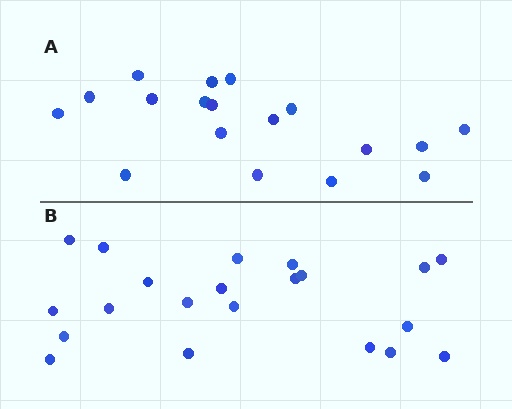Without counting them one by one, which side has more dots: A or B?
Region B (the bottom region) has more dots.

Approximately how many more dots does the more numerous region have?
Region B has just a few more — roughly 2 or 3 more dots than region A.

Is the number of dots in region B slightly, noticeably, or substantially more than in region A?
Region B has only slightly more — the two regions are fairly close. The ratio is roughly 1.2 to 1.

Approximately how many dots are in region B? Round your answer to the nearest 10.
About 20 dots. (The exact count is 21, which rounds to 20.)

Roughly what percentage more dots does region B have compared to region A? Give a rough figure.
About 15% more.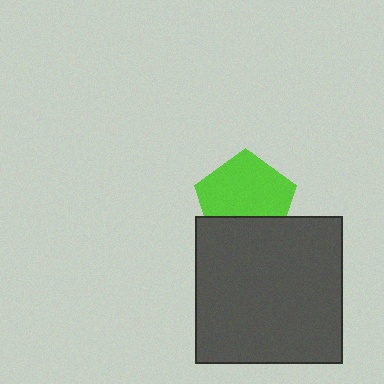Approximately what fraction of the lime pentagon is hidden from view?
Roughly 32% of the lime pentagon is hidden behind the dark gray square.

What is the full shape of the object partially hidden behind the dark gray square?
The partially hidden object is a lime pentagon.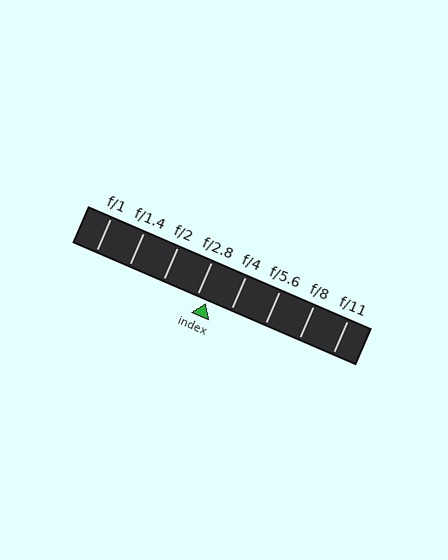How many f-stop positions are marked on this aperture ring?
There are 8 f-stop positions marked.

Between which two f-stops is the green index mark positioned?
The index mark is between f/2.8 and f/4.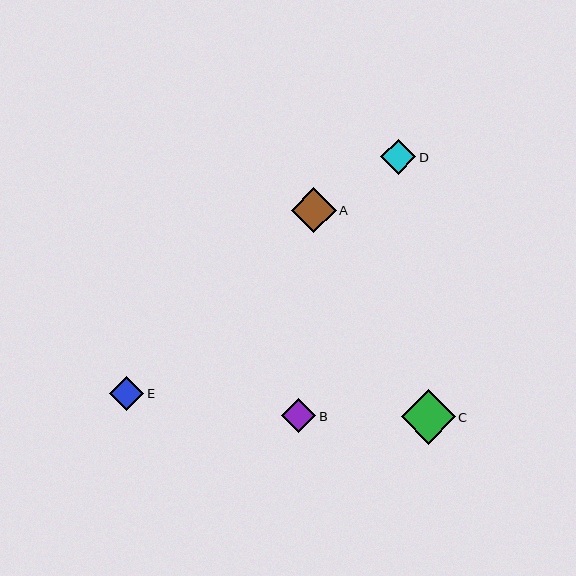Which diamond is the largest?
Diamond C is the largest with a size of approximately 54 pixels.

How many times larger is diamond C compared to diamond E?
Diamond C is approximately 1.6 times the size of diamond E.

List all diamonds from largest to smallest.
From largest to smallest: C, A, D, B, E.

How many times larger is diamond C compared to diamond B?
Diamond C is approximately 1.6 times the size of diamond B.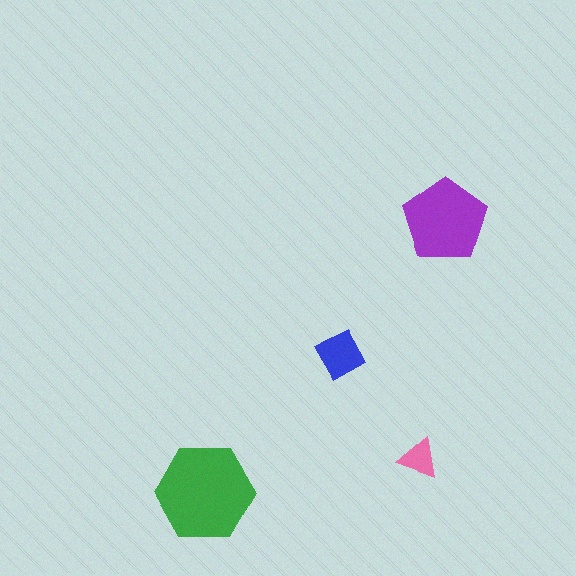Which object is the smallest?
The pink triangle.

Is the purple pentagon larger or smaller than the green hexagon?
Smaller.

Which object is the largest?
The green hexagon.